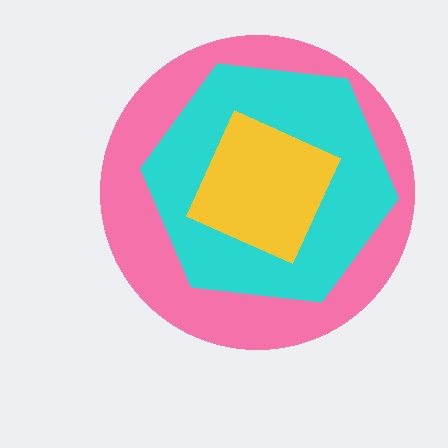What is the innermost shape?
The yellow diamond.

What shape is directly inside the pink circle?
The cyan hexagon.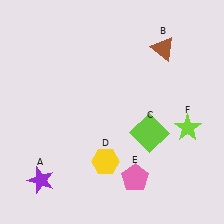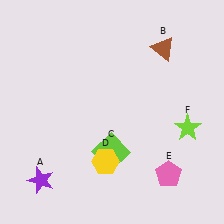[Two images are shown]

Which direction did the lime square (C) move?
The lime square (C) moved left.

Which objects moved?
The objects that moved are: the lime square (C), the pink pentagon (E).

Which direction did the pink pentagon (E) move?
The pink pentagon (E) moved right.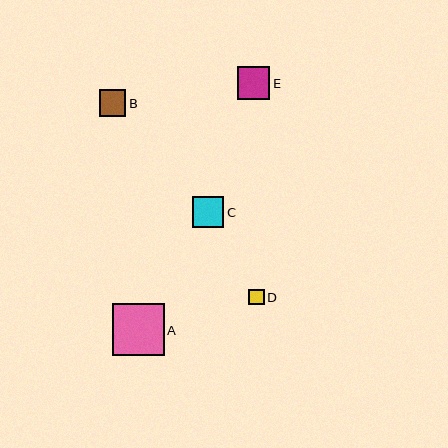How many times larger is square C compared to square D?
Square C is approximately 2.0 times the size of square D.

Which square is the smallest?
Square D is the smallest with a size of approximately 16 pixels.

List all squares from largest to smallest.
From largest to smallest: A, E, C, B, D.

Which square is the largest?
Square A is the largest with a size of approximately 52 pixels.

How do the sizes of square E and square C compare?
Square E and square C are approximately the same size.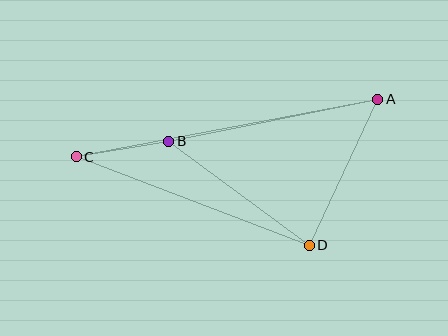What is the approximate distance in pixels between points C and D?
The distance between C and D is approximately 249 pixels.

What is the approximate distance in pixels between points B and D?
The distance between B and D is approximately 174 pixels.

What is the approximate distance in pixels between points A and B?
The distance between A and B is approximately 213 pixels.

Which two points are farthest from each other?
Points A and C are farthest from each other.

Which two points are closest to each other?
Points B and C are closest to each other.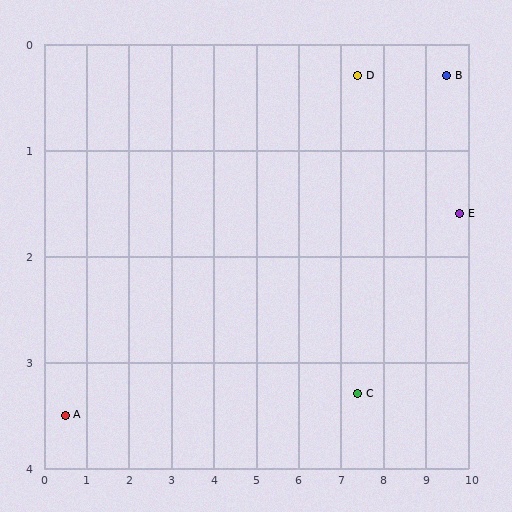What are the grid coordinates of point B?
Point B is at approximately (9.5, 0.3).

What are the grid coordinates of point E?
Point E is at approximately (9.8, 1.6).